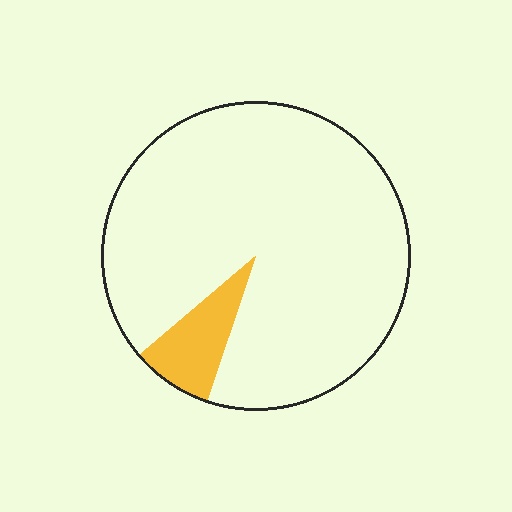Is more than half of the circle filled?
No.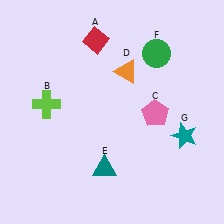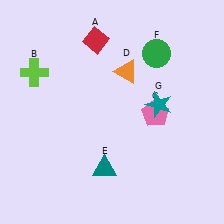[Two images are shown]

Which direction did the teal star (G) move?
The teal star (G) moved up.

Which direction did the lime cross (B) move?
The lime cross (B) moved up.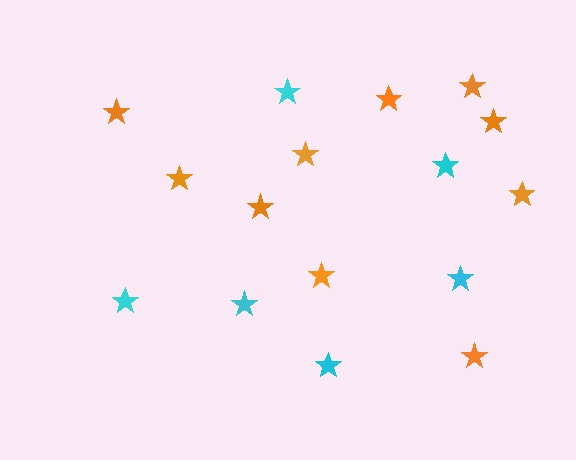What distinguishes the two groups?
There are 2 groups: one group of orange stars (10) and one group of cyan stars (6).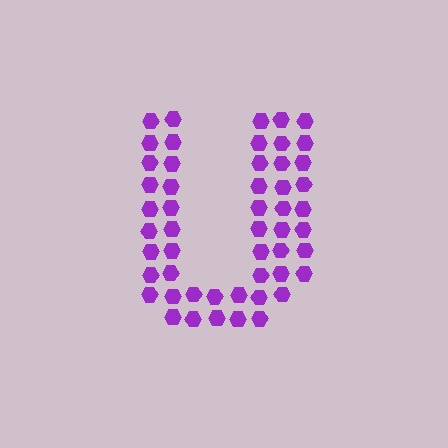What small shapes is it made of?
It is made of small hexagons.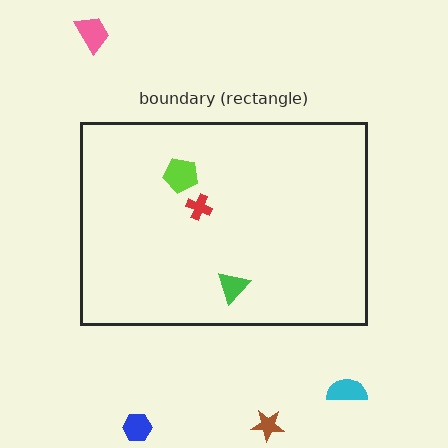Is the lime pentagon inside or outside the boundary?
Inside.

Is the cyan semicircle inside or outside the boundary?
Outside.